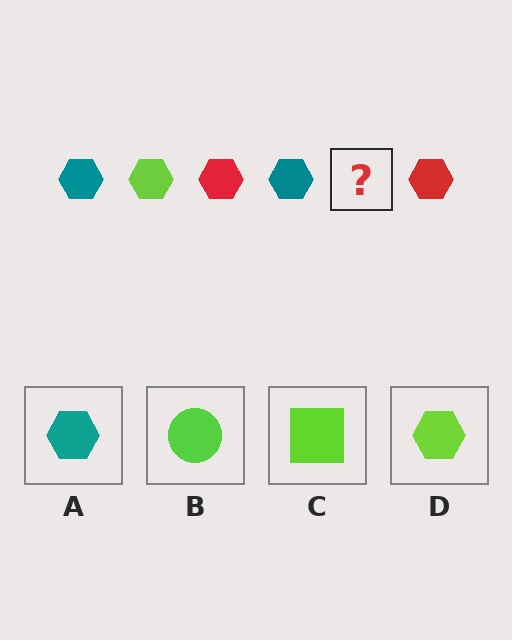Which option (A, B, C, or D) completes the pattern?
D.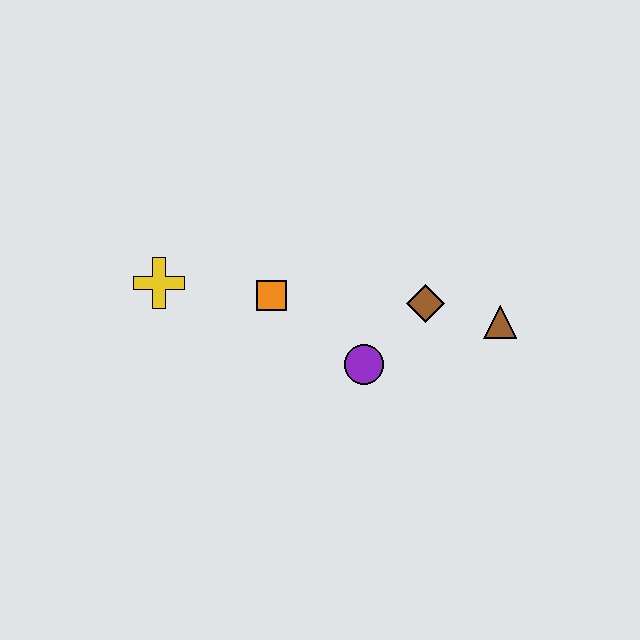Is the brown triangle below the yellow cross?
Yes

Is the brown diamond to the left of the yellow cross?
No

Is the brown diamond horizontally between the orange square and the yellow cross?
No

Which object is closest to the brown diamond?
The brown triangle is closest to the brown diamond.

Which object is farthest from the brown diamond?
The yellow cross is farthest from the brown diamond.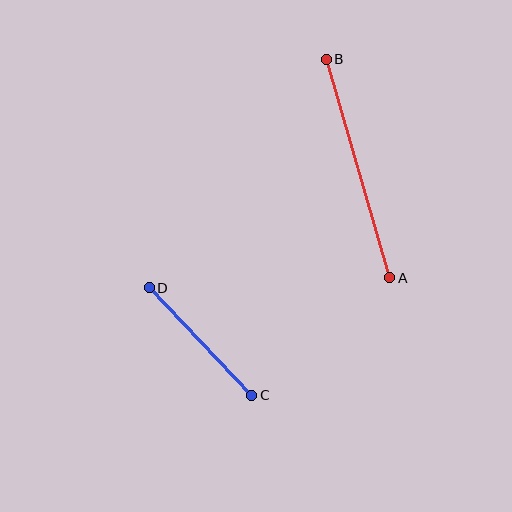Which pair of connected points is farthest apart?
Points A and B are farthest apart.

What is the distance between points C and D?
The distance is approximately 149 pixels.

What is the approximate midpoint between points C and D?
The midpoint is at approximately (200, 342) pixels.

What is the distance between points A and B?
The distance is approximately 228 pixels.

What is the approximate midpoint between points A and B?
The midpoint is at approximately (358, 169) pixels.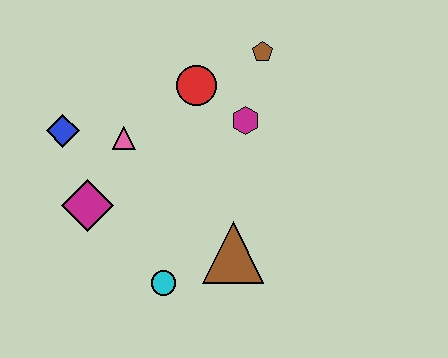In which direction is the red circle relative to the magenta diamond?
The red circle is above the magenta diamond.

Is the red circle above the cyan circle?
Yes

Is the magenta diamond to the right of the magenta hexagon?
No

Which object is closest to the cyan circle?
The brown triangle is closest to the cyan circle.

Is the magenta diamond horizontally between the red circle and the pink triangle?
No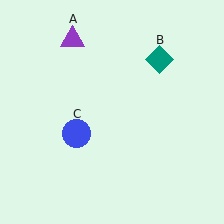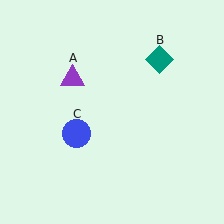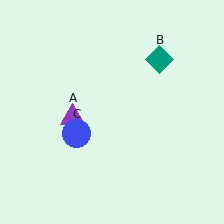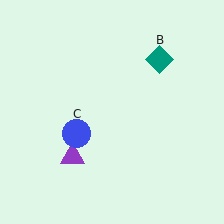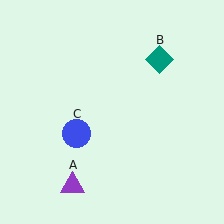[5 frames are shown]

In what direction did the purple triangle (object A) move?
The purple triangle (object A) moved down.